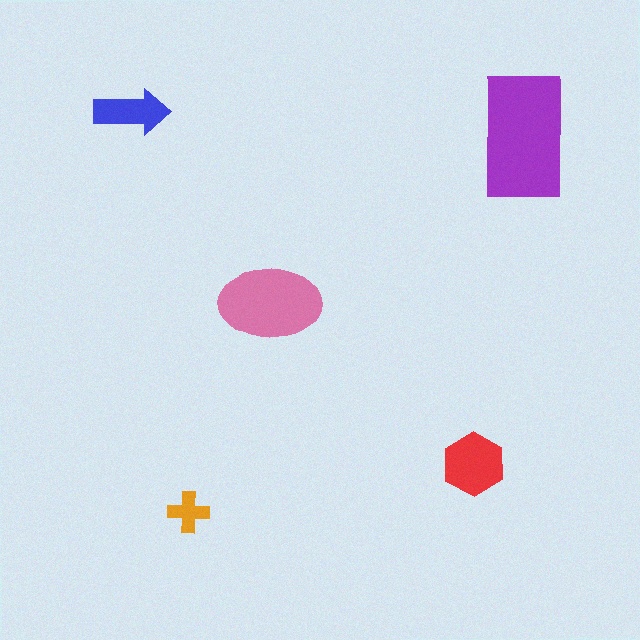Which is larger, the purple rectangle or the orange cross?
The purple rectangle.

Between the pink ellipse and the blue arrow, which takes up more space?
The pink ellipse.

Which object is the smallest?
The orange cross.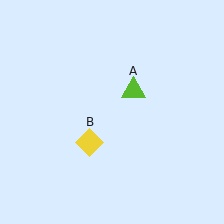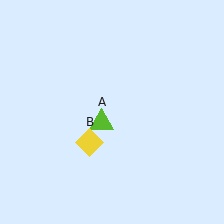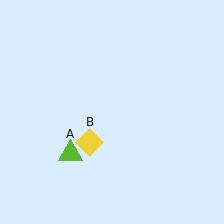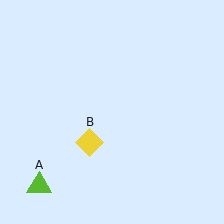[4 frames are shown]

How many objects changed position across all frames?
1 object changed position: lime triangle (object A).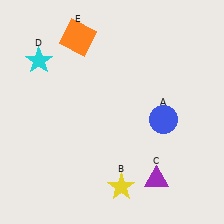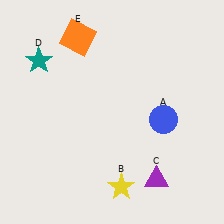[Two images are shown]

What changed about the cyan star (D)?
In Image 1, D is cyan. In Image 2, it changed to teal.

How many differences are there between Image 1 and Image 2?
There is 1 difference between the two images.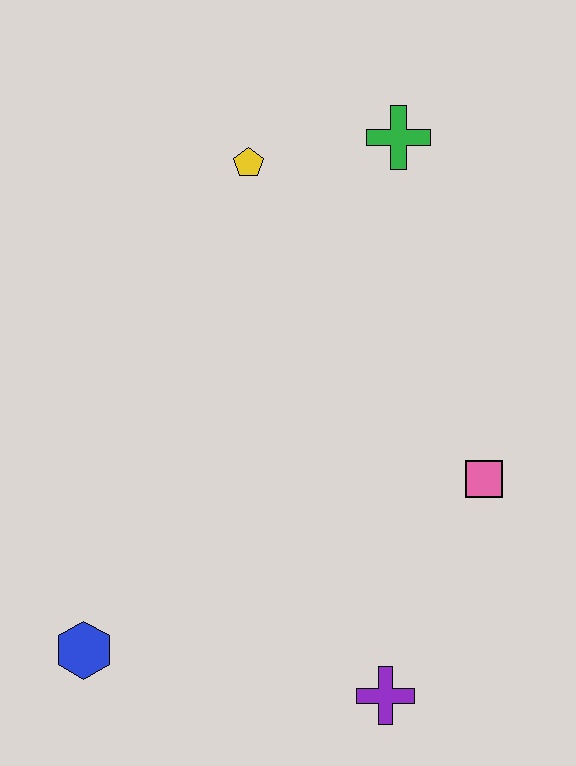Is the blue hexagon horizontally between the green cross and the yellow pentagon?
No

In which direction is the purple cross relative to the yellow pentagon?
The purple cross is below the yellow pentagon.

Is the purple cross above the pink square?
No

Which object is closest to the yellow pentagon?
The green cross is closest to the yellow pentagon.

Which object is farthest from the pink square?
The blue hexagon is farthest from the pink square.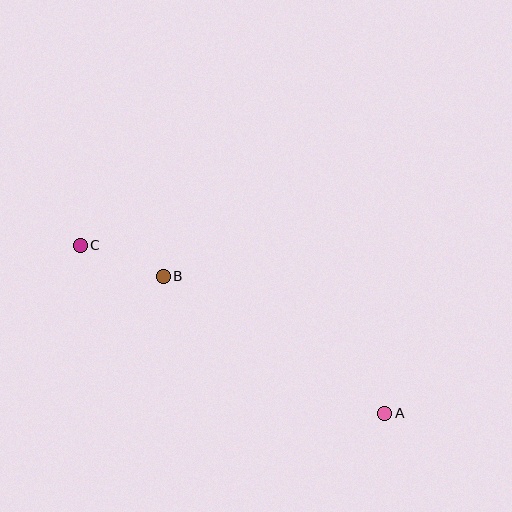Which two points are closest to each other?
Points B and C are closest to each other.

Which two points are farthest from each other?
Points A and C are farthest from each other.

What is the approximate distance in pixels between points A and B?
The distance between A and B is approximately 260 pixels.